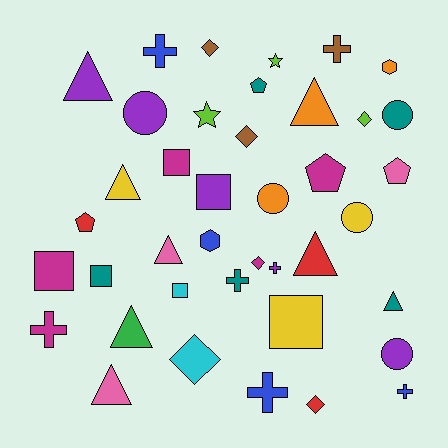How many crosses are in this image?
There are 7 crosses.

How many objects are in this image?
There are 40 objects.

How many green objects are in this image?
There is 1 green object.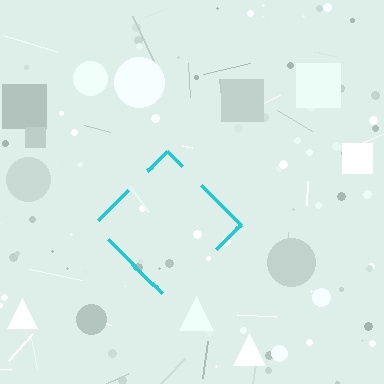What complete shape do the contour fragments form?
The contour fragments form a diamond.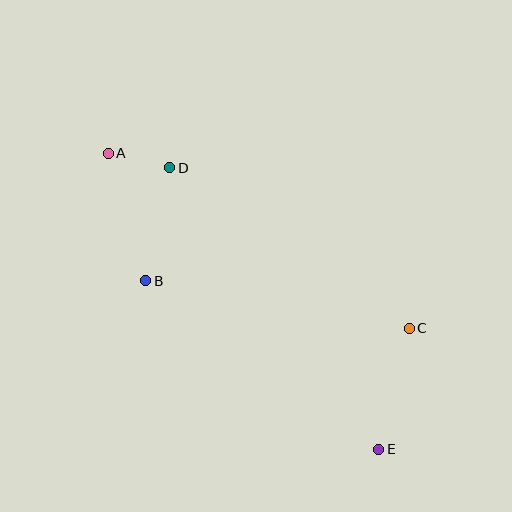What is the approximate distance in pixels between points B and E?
The distance between B and E is approximately 288 pixels.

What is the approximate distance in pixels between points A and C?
The distance between A and C is approximately 348 pixels.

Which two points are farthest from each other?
Points A and E are farthest from each other.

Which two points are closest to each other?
Points A and D are closest to each other.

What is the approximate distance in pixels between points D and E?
The distance between D and E is approximately 351 pixels.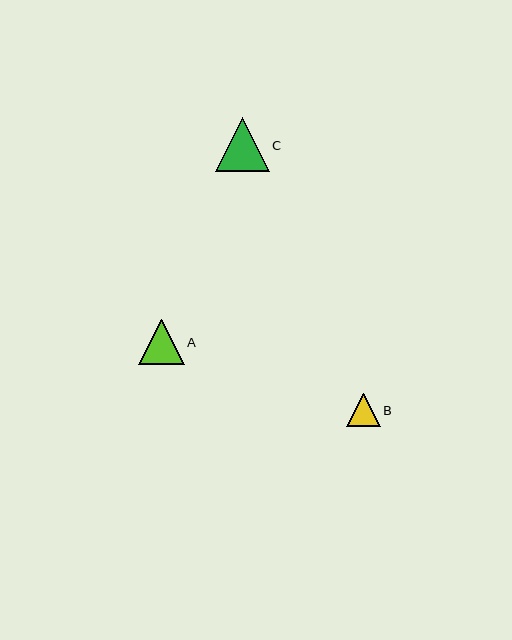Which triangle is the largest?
Triangle C is the largest with a size of approximately 54 pixels.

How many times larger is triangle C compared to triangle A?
Triangle C is approximately 1.2 times the size of triangle A.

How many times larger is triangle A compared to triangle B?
Triangle A is approximately 1.4 times the size of triangle B.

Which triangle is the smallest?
Triangle B is the smallest with a size of approximately 33 pixels.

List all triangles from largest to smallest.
From largest to smallest: C, A, B.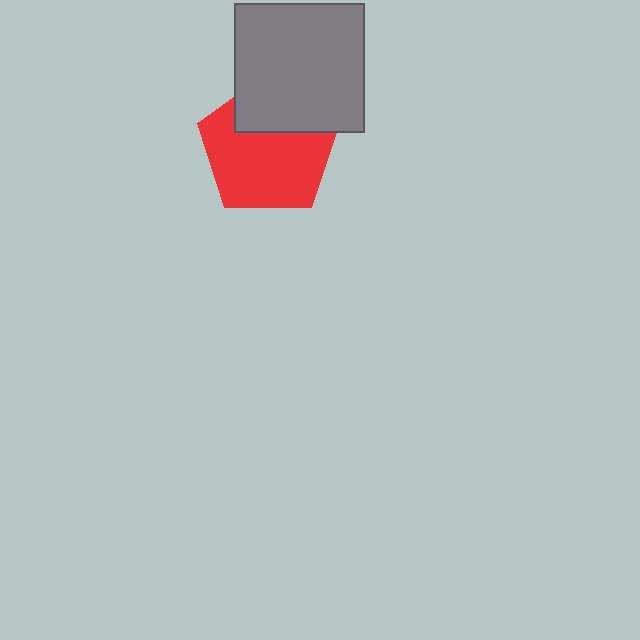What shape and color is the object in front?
The object in front is a gray square.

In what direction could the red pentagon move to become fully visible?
The red pentagon could move down. That would shift it out from behind the gray square entirely.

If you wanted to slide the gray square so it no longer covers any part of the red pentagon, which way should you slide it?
Slide it up — that is the most direct way to separate the two shapes.